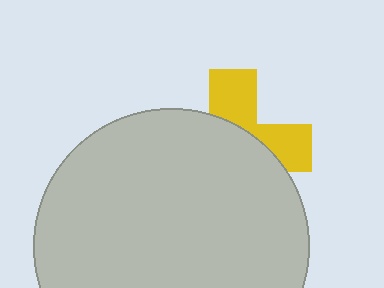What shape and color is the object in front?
The object in front is a light gray circle.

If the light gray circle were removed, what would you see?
You would see the complete yellow cross.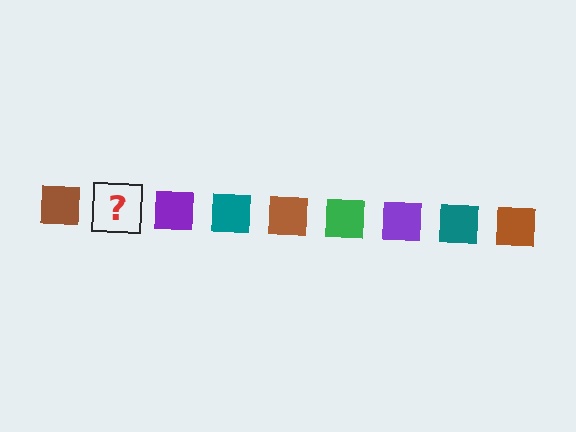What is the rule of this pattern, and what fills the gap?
The rule is that the pattern cycles through brown, green, purple, teal squares. The gap should be filled with a green square.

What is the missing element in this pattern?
The missing element is a green square.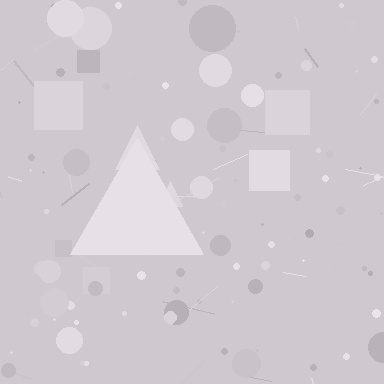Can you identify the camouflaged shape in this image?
The camouflaged shape is a triangle.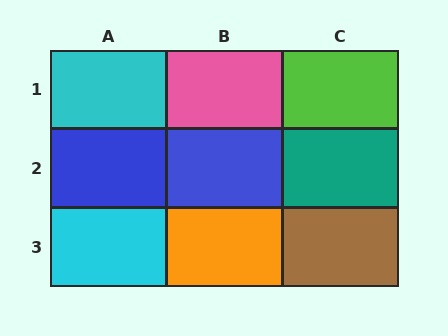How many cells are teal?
1 cell is teal.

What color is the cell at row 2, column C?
Teal.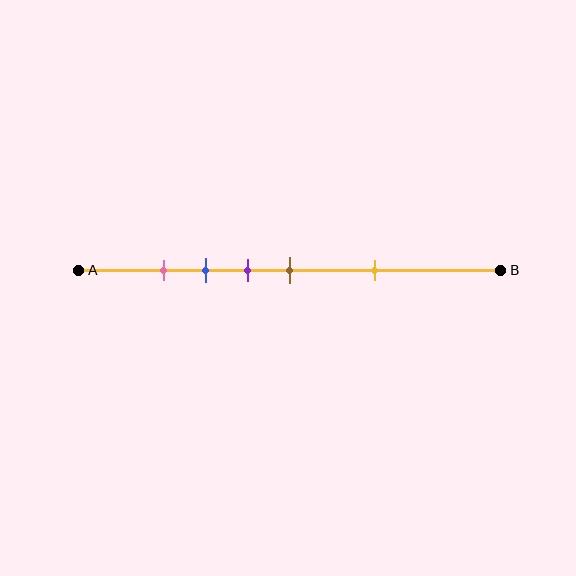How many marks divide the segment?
There are 5 marks dividing the segment.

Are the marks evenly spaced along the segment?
No, the marks are not evenly spaced.